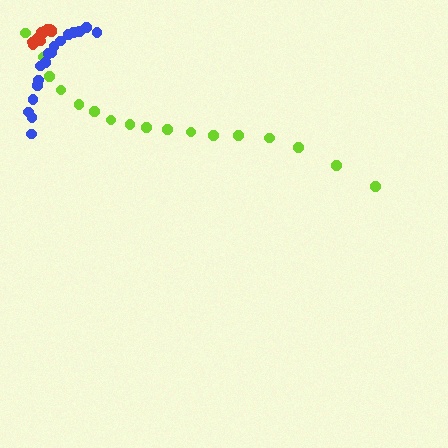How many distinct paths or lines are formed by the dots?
There are 3 distinct paths.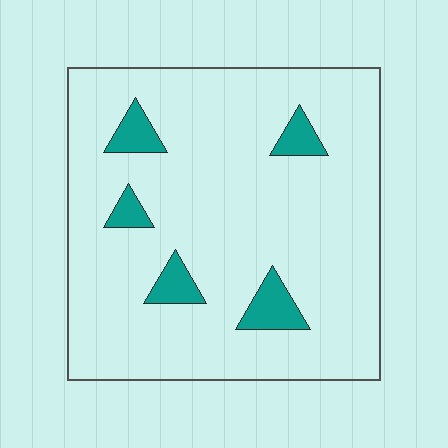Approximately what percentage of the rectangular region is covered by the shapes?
Approximately 10%.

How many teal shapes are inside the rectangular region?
5.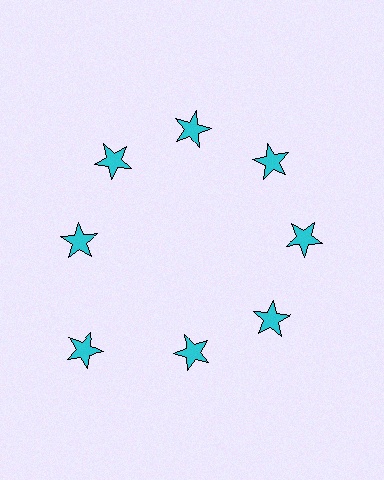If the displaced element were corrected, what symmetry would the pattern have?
It would have 8-fold rotational symmetry — the pattern would map onto itself every 45 degrees.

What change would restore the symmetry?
The symmetry would be restored by moving it inward, back onto the ring so that all 8 stars sit at equal angles and equal distance from the center.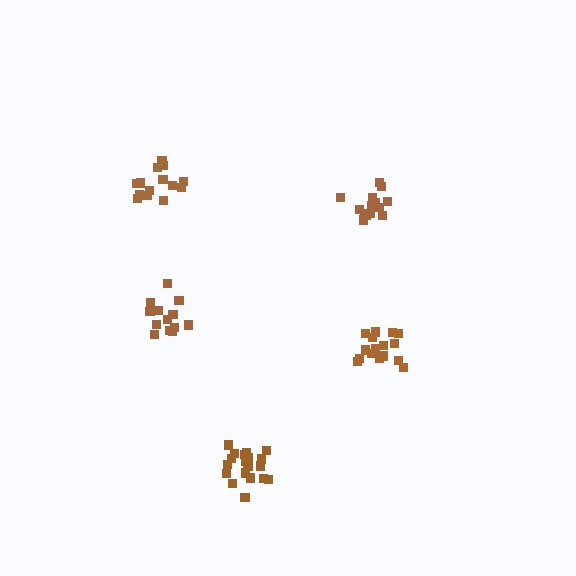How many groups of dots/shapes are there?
There are 5 groups.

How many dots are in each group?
Group 1: 14 dots, Group 2: 13 dots, Group 3: 19 dots, Group 4: 15 dots, Group 5: 16 dots (77 total).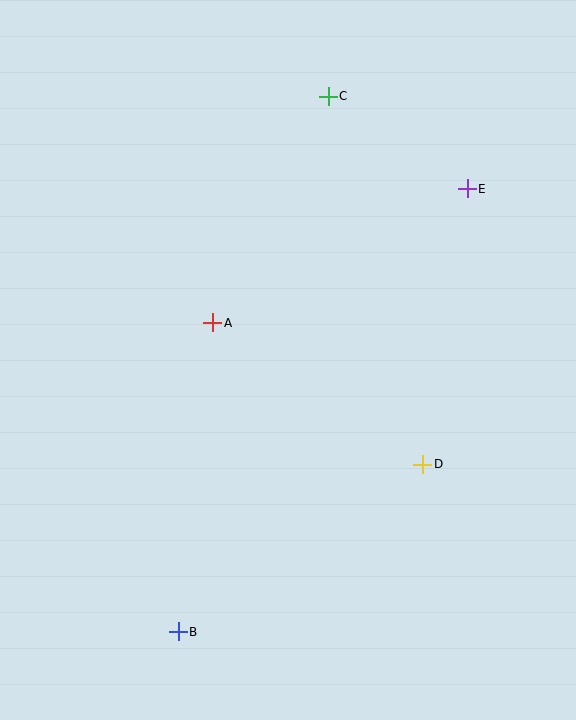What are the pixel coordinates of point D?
Point D is at (423, 464).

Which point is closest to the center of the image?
Point A at (213, 323) is closest to the center.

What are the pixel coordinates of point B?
Point B is at (178, 632).